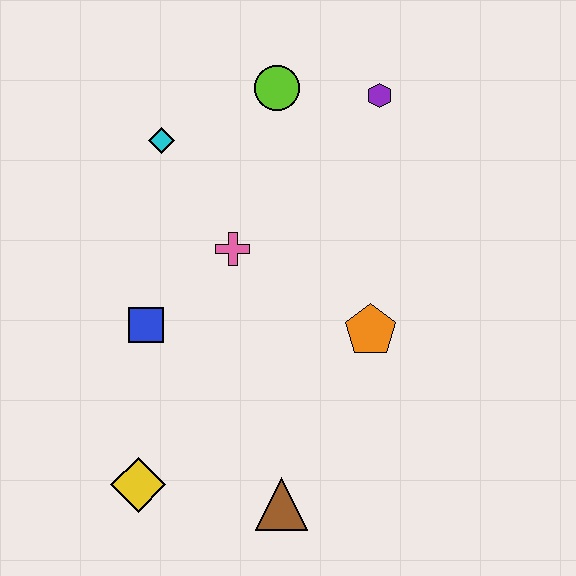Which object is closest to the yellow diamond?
The brown triangle is closest to the yellow diamond.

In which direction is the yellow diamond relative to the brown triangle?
The yellow diamond is to the left of the brown triangle.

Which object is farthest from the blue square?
The purple hexagon is farthest from the blue square.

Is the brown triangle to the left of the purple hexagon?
Yes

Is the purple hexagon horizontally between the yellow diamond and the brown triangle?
No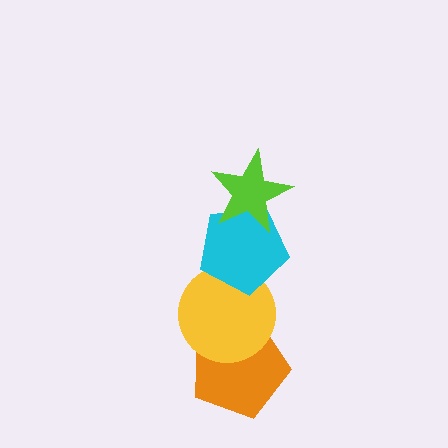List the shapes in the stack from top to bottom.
From top to bottom: the lime star, the cyan pentagon, the yellow circle, the orange pentagon.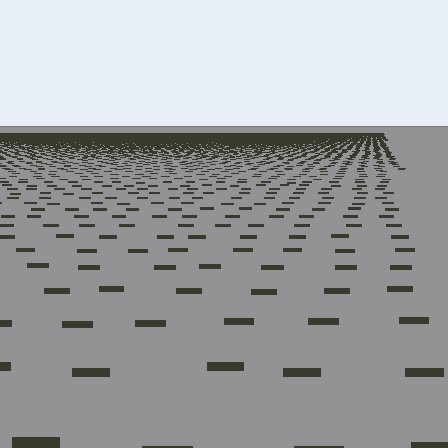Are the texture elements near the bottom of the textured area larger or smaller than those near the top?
Larger. Near the bottom, elements are closer to the viewer and appear at a bigger on-screen size.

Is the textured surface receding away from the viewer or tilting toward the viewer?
The surface is receding away from the viewer. Texture elements get smaller and denser toward the top.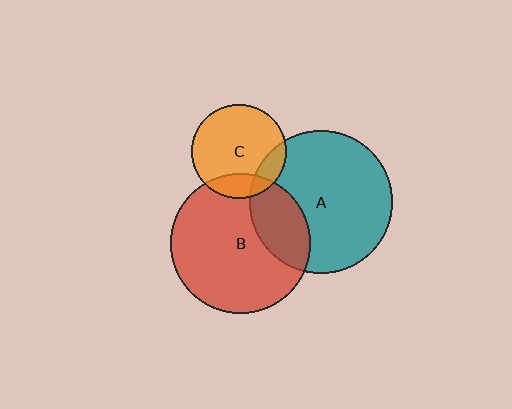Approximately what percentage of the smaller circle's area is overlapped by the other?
Approximately 25%.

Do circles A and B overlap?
Yes.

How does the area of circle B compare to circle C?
Approximately 2.2 times.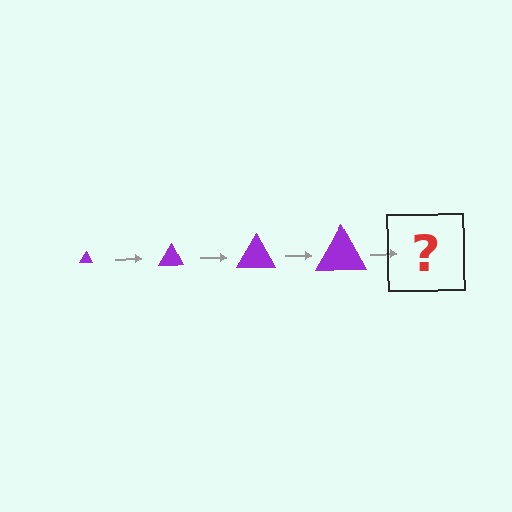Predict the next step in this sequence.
The next step is a purple triangle, larger than the previous one.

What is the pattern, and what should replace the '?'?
The pattern is that the triangle gets progressively larger each step. The '?' should be a purple triangle, larger than the previous one.